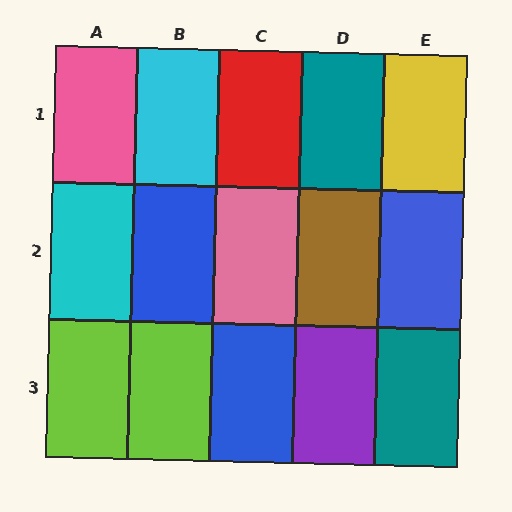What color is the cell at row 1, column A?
Pink.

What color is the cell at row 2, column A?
Cyan.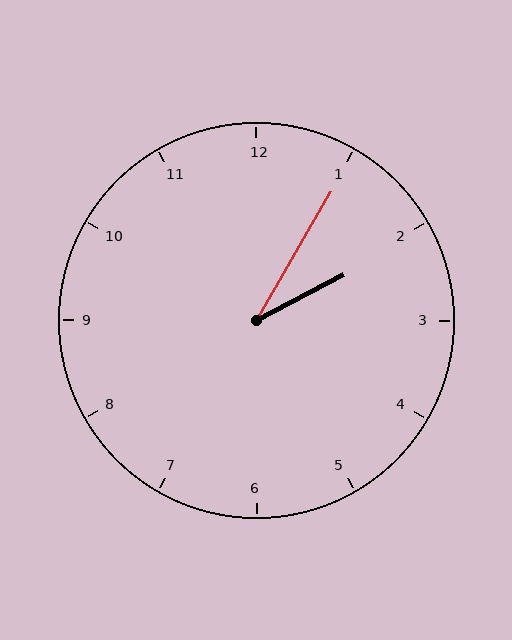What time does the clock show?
2:05.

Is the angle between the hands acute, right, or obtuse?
It is acute.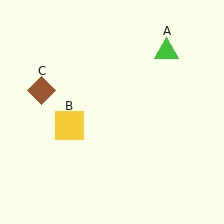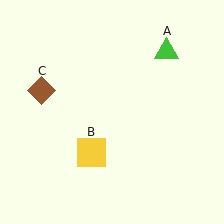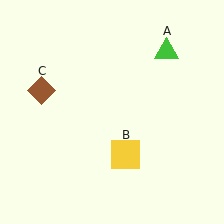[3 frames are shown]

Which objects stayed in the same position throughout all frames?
Green triangle (object A) and brown diamond (object C) remained stationary.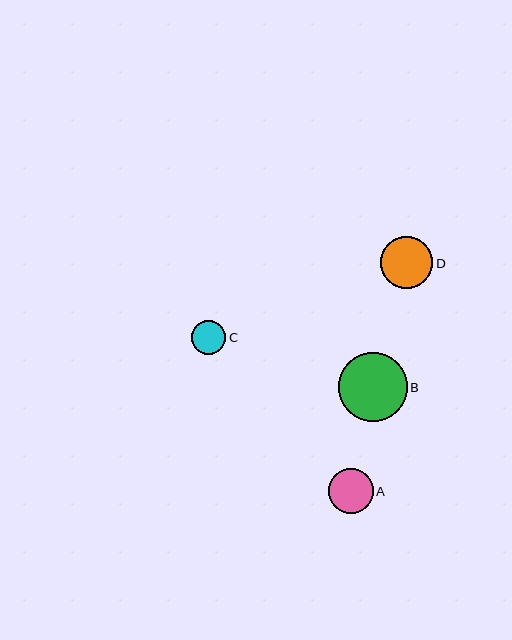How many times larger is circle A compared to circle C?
Circle A is approximately 1.3 times the size of circle C.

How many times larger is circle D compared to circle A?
Circle D is approximately 1.2 times the size of circle A.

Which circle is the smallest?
Circle C is the smallest with a size of approximately 34 pixels.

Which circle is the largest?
Circle B is the largest with a size of approximately 69 pixels.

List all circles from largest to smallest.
From largest to smallest: B, D, A, C.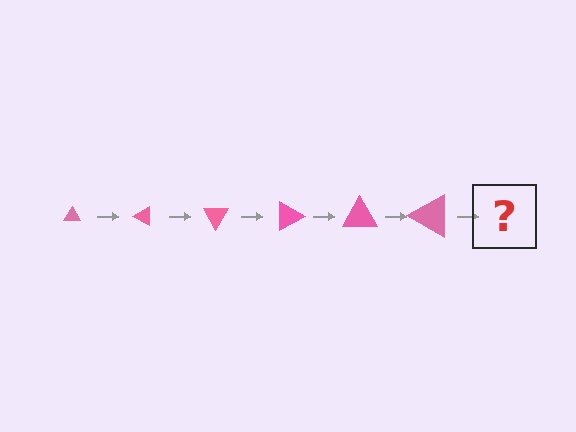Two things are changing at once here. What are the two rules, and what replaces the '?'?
The two rules are that the triangle grows larger each step and it rotates 30 degrees each step. The '?' should be a triangle, larger than the previous one and rotated 180 degrees from the start.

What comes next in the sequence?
The next element should be a triangle, larger than the previous one and rotated 180 degrees from the start.